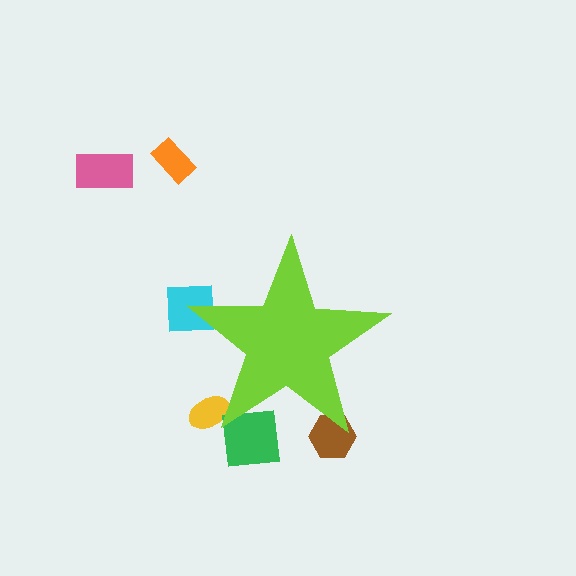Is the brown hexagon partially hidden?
Yes, the brown hexagon is partially hidden behind the lime star.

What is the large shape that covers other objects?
A lime star.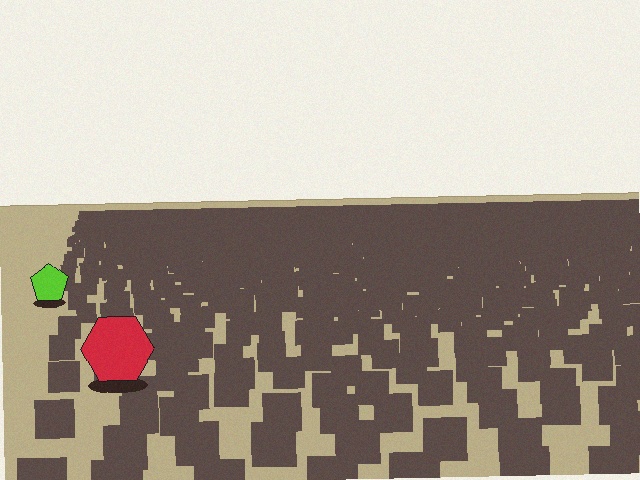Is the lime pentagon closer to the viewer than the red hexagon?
No. The red hexagon is closer — you can tell from the texture gradient: the ground texture is coarser near it.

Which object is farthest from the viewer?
The lime pentagon is farthest from the viewer. It appears smaller and the ground texture around it is denser.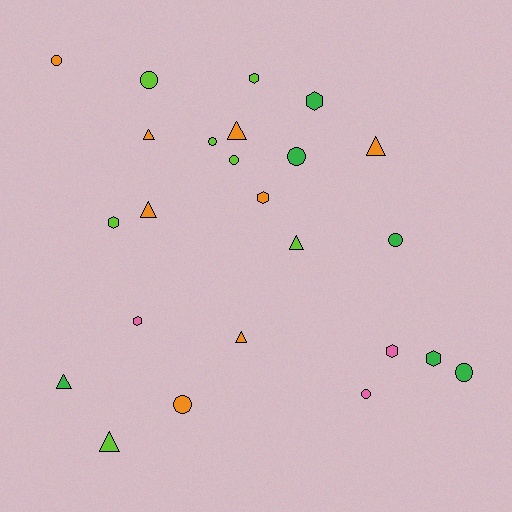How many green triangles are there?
There is 1 green triangle.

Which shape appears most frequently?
Circle, with 9 objects.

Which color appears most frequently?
Orange, with 8 objects.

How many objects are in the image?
There are 24 objects.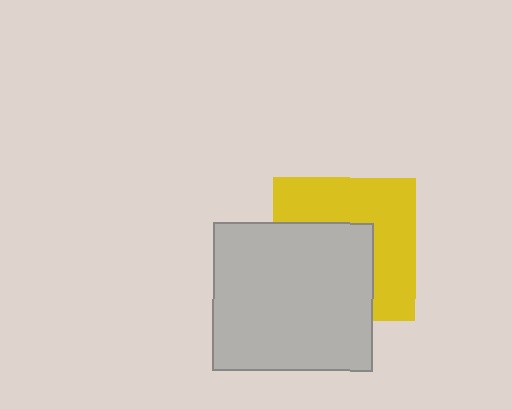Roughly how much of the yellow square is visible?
About half of it is visible (roughly 51%).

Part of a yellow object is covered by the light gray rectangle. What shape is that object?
It is a square.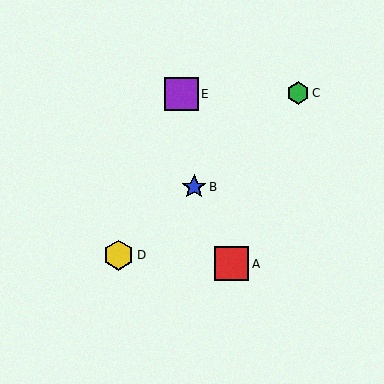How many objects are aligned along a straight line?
3 objects (B, C, D) are aligned along a straight line.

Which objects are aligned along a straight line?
Objects B, C, D are aligned along a straight line.